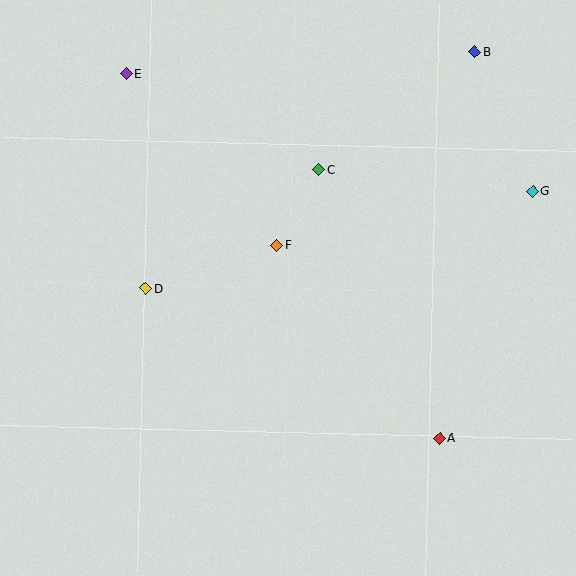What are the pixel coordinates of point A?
Point A is at (440, 438).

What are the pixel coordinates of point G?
Point G is at (533, 191).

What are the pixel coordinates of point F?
Point F is at (277, 245).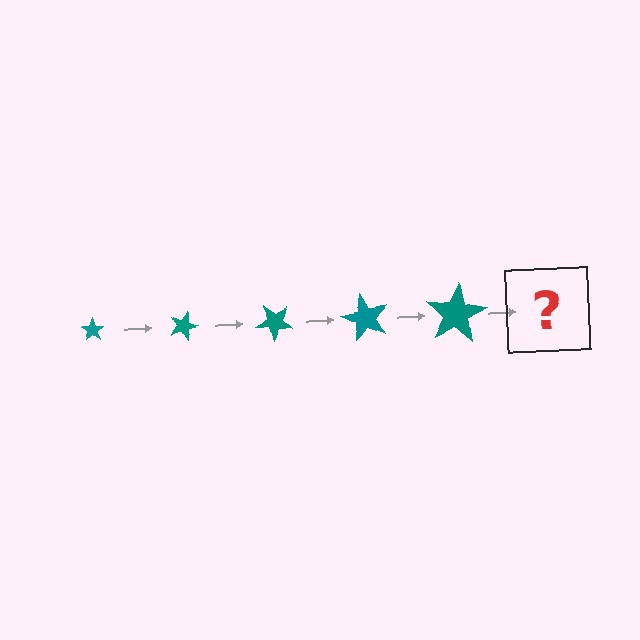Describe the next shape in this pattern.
It should be a star, larger than the previous one and rotated 100 degrees from the start.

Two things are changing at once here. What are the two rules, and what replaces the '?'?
The two rules are that the star grows larger each step and it rotates 20 degrees each step. The '?' should be a star, larger than the previous one and rotated 100 degrees from the start.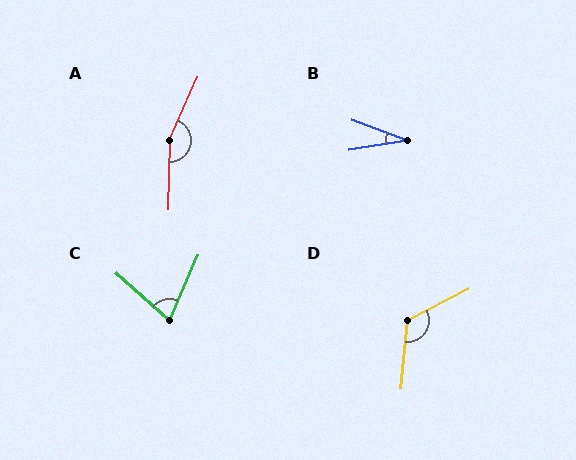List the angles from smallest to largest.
B (30°), C (72°), D (123°), A (157°).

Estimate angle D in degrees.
Approximately 123 degrees.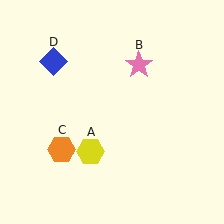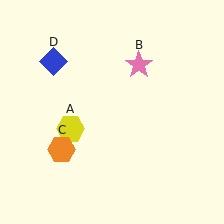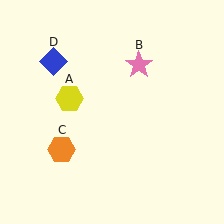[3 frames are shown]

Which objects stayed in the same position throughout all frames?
Pink star (object B) and orange hexagon (object C) and blue diamond (object D) remained stationary.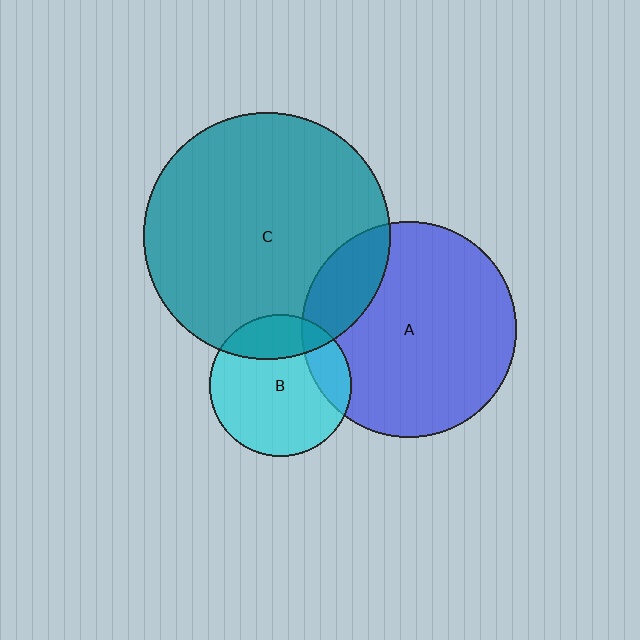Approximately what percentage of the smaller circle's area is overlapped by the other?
Approximately 25%.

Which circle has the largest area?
Circle C (teal).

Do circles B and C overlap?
Yes.